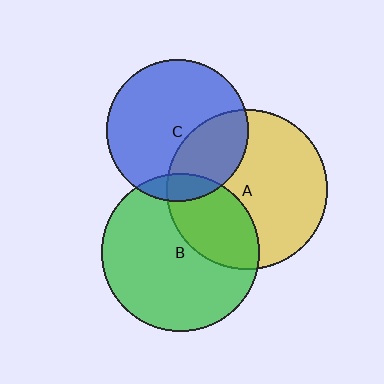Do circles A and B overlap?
Yes.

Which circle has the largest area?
Circle A (yellow).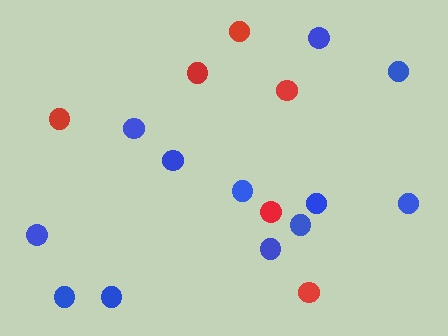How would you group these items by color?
There are 2 groups: one group of red circles (6) and one group of blue circles (12).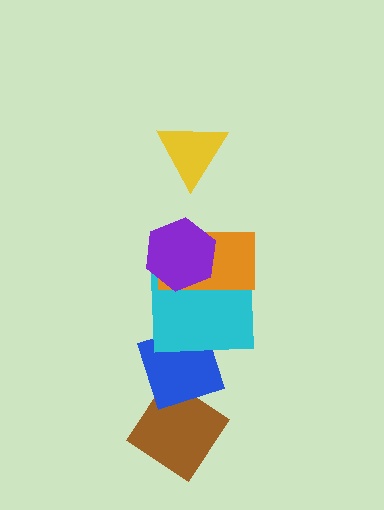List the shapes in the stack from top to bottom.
From top to bottom: the yellow triangle, the purple hexagon, the orange rectangle, the cyan square, the blue diamond, the brown diamond.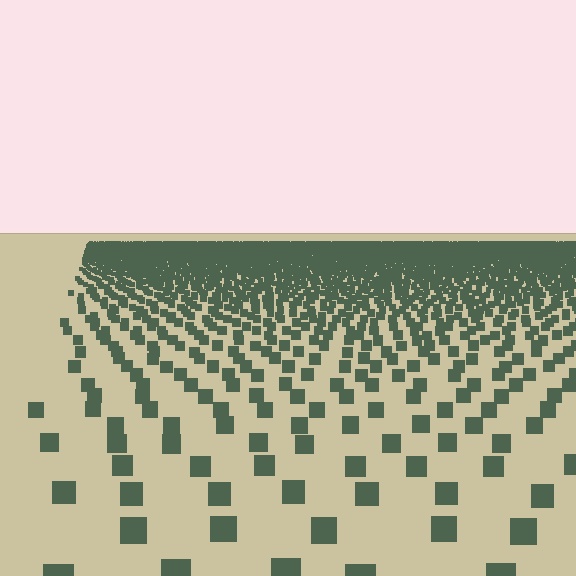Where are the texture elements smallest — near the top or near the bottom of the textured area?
Near the top.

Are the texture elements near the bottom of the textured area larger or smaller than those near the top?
Larger. Near the bottom, elements are closer to the viewer and appear at a bigger on-screen size.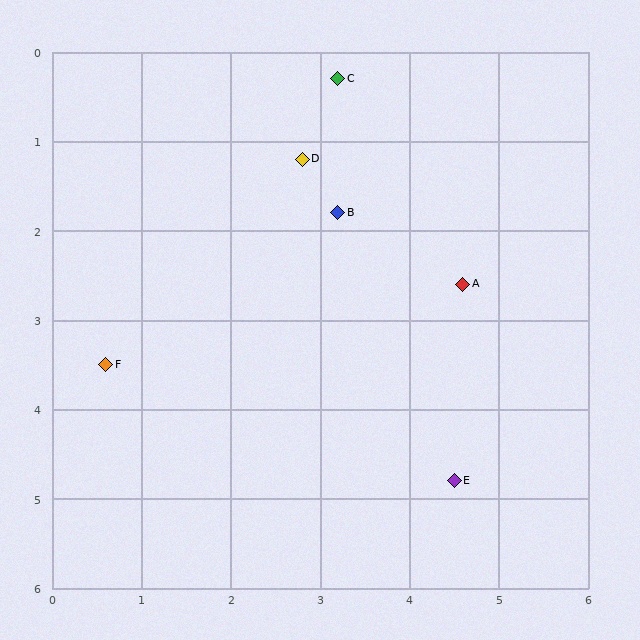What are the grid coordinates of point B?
Point B is at approximately (3.2, 1.8).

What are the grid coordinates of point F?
Point F is at approximately (0.6, 3.5).